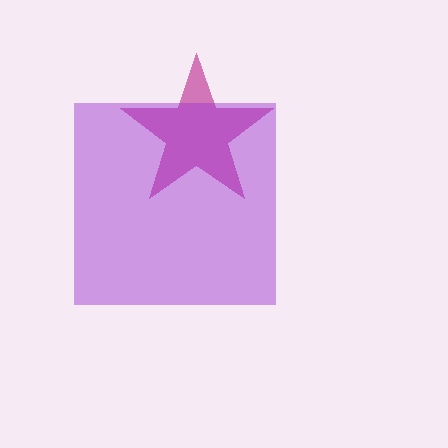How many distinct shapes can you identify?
There are 2 distinct shapes: a magenta star, a purple square.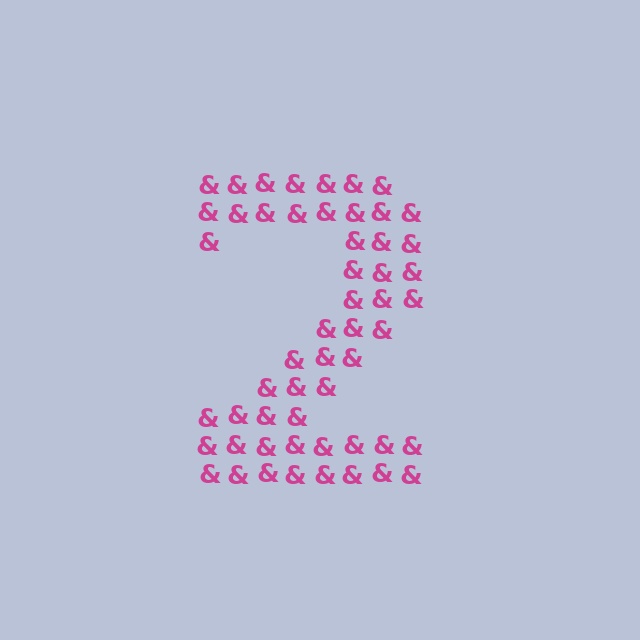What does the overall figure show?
The overall figure shows the digit 2.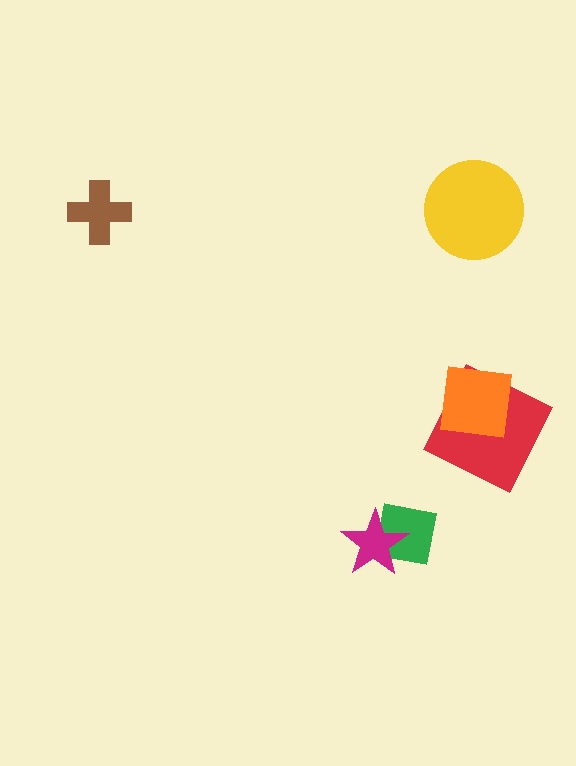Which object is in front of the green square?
The magenta star is in front of the green square.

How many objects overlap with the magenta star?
1 object overlaps with the magenta star.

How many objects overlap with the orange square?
1 object overlaps with the orange square.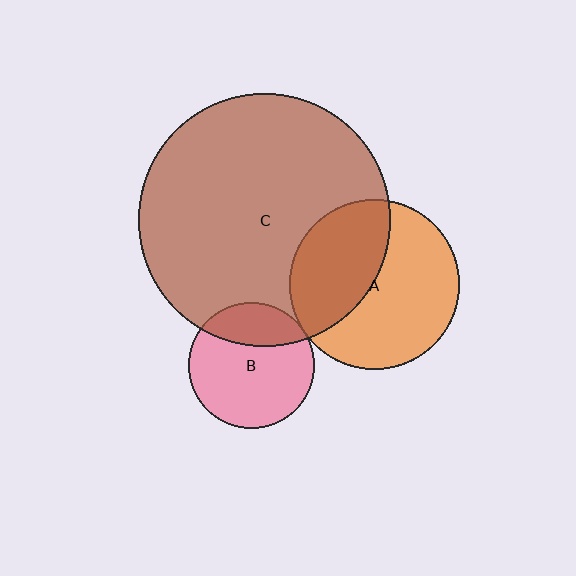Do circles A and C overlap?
Yes.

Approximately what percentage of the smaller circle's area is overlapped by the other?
Approximately 40%.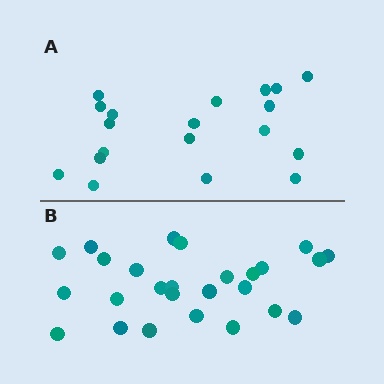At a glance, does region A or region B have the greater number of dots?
Region B (the bottom region) has more dots.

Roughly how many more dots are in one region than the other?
Region B has roughly 8 or so more dots than region A.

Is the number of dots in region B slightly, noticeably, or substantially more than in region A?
Region B has noticeably more, but not dramatically so. The ratio is roughly 1.4 to 1.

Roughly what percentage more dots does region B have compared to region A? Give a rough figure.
About 35% more.